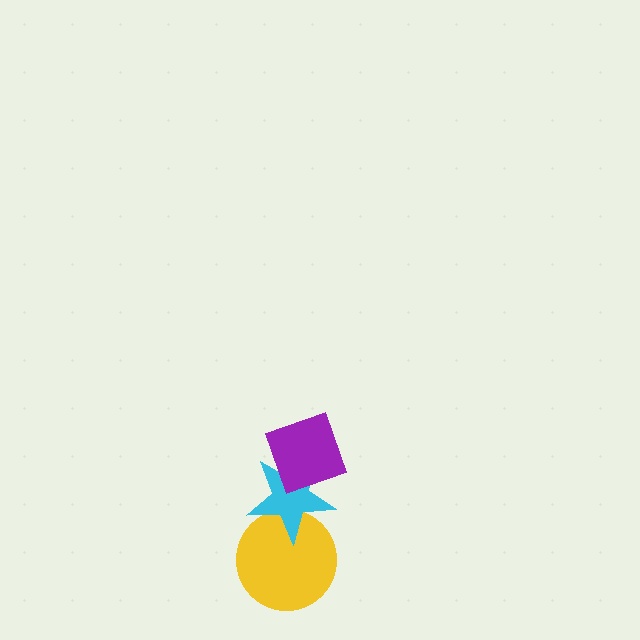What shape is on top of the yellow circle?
The cyan star is on top of the yellow circle.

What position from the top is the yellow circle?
The yellow circle is 3rd from the top.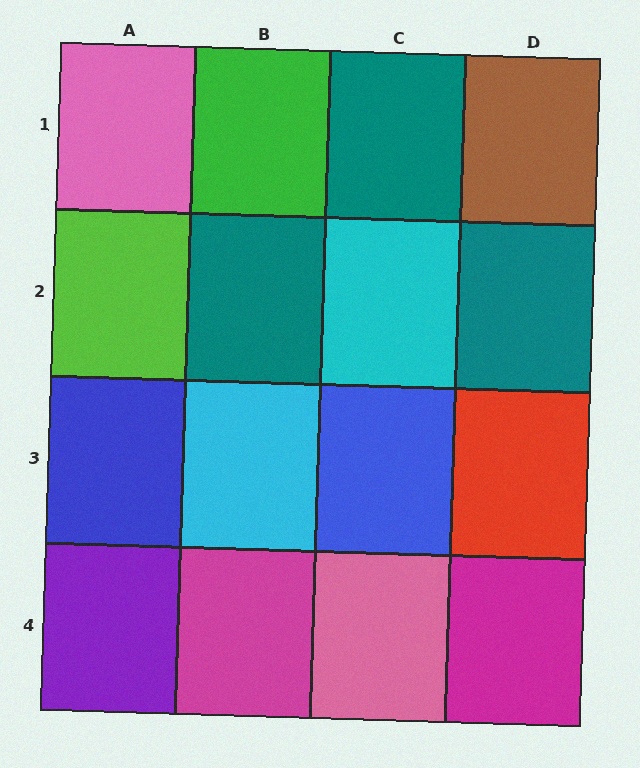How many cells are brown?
1 cell is brown.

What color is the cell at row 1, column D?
Brown.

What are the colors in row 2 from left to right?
Lime, teal, cyan, teal.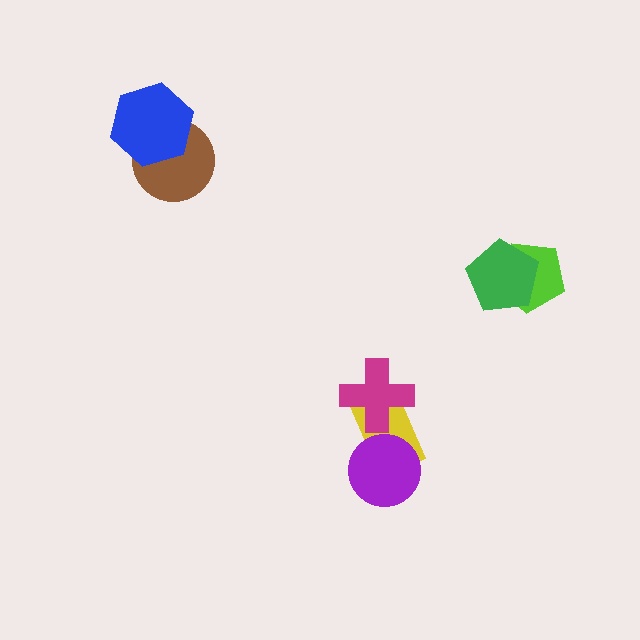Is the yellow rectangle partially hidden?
Yes, it is partially covered by another shape.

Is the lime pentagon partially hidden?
Yes, it is partially covered by another shape.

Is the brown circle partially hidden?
Yes, it is partially covered by another shape.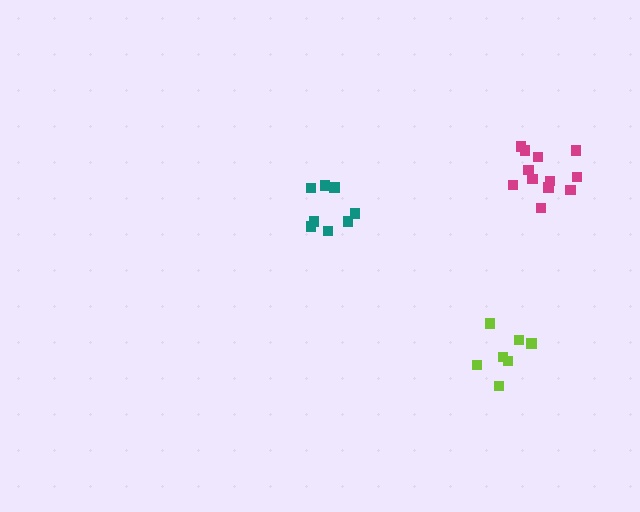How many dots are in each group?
Group 1: 7 dots, Group 2: 8 dots, Group 3: 12 dots (27 total).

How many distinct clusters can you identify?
There are 3 distinct clusters.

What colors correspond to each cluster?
The clusters are colored: lime, teal, magenta.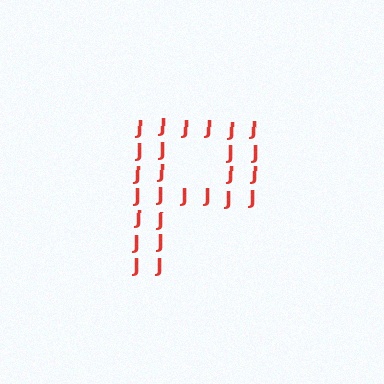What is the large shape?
The large shape is the letter P.